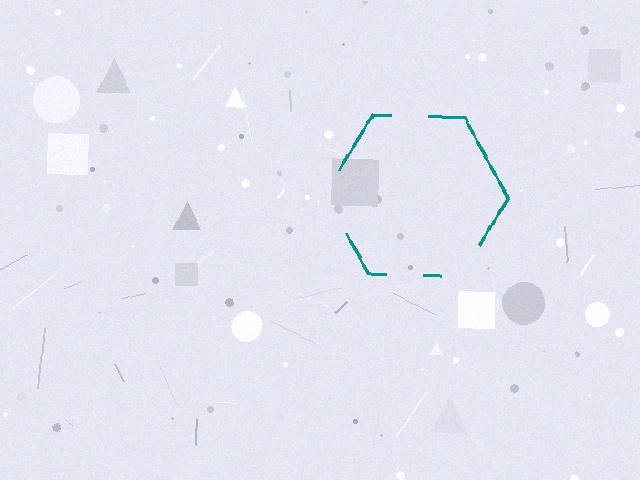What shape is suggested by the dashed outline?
The dashed outline suggests a hexagon.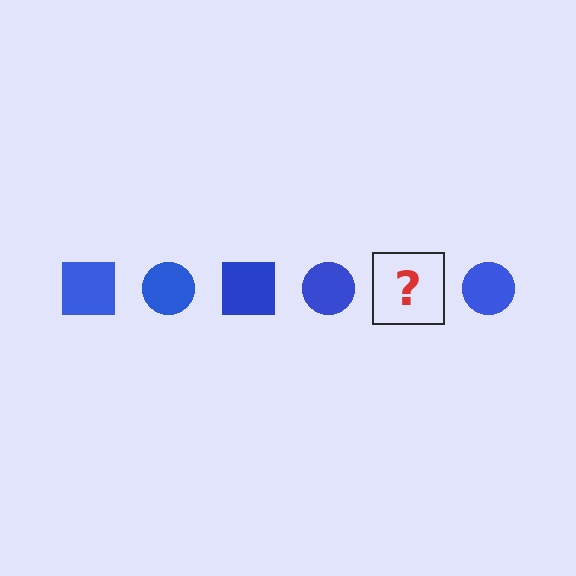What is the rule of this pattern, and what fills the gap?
The rule is that the pattern cycles through square, circle shapes in blue. The gap should be filled with a blue square.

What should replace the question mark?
The question mark should be replaced with a blue square.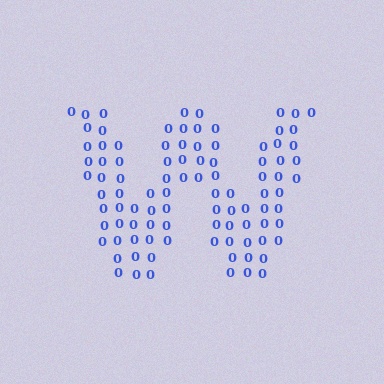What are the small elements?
The small elements are digit 0's.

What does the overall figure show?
The overall figure shows the letter W.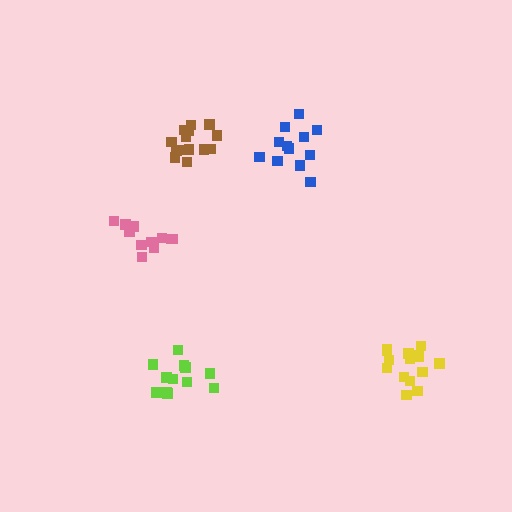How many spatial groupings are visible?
There are 5 spatial groupings.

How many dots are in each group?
Group 1: 12 dots, Group 2: 15 dots, Group 3: 12 dots, Group 4: 11 dots, Group 5: 15 dots (65 total).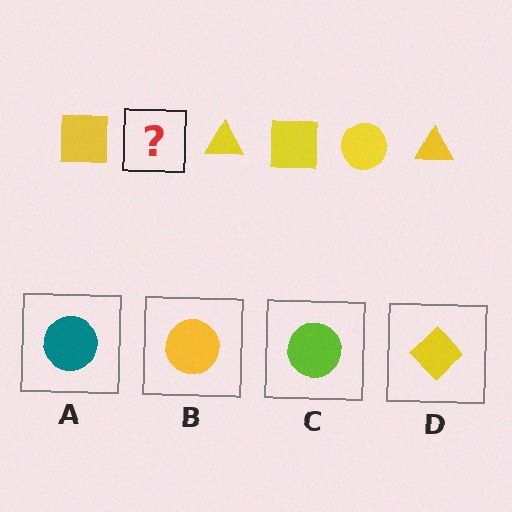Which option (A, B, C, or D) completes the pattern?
B.